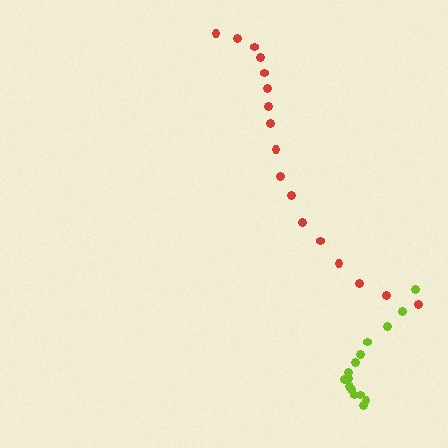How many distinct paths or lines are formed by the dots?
There are 2 distinct paths.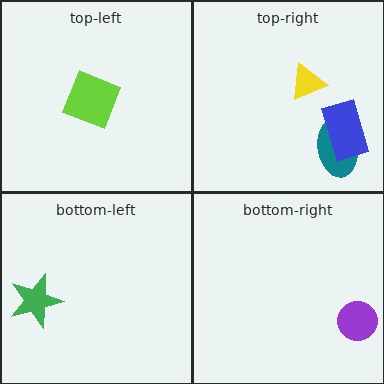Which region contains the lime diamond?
The top-left region.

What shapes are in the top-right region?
The teal ellipse, the blue rectangle, the yellow triangle.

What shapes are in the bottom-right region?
The purple circle.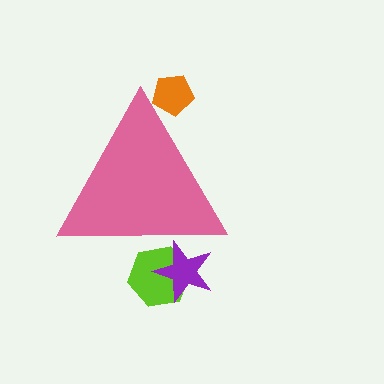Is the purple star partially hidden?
Yes, the purple star is partially hidden behind the pink triangle.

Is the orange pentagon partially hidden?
Yes, the orange pentagon is partially hidden behind the pink triangle.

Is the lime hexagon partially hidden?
Yes, the lime hexagon is partially hidden behind the pink triangle.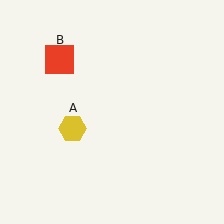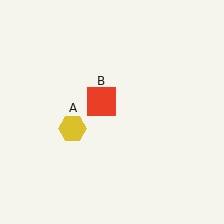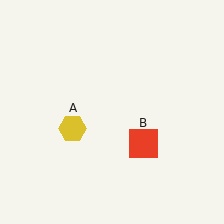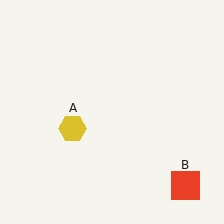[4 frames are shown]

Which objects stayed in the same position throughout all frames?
Yellow hexagon (object A) remained stationary.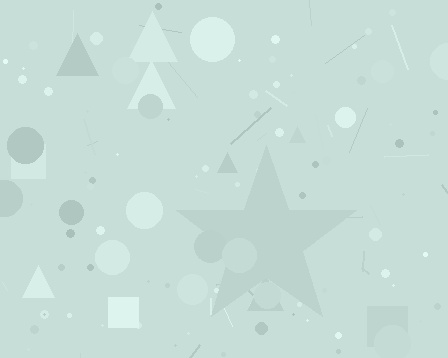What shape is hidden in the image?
A star is hidden in the image.